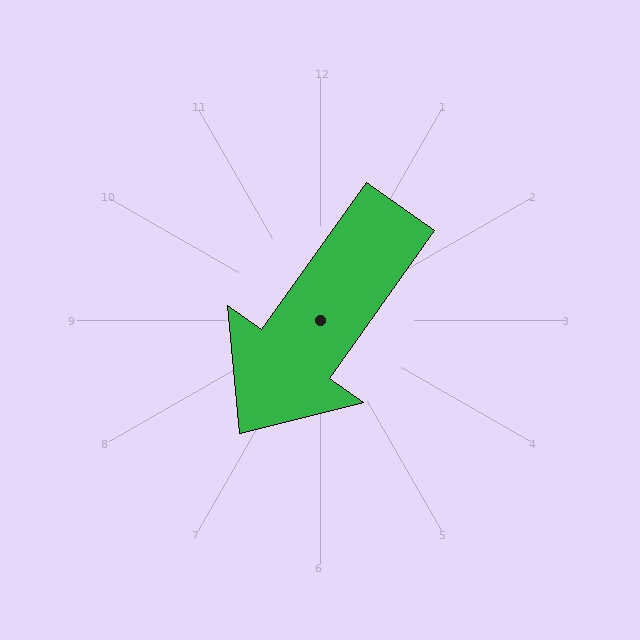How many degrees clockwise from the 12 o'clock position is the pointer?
Approximately 215 degrees.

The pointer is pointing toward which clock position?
Roughly 7 o'clock.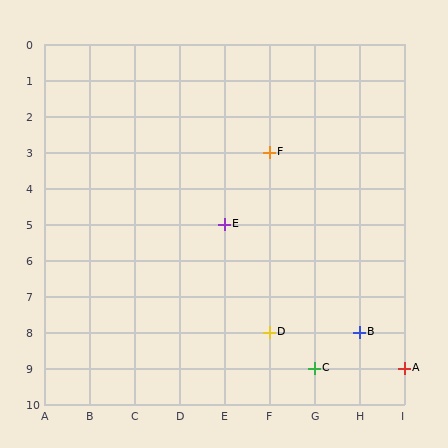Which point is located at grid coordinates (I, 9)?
Point A is at (I, 9).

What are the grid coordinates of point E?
Point E is at grid coordinates (E, 5).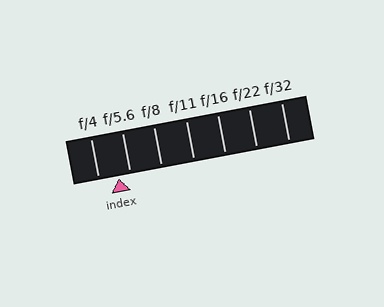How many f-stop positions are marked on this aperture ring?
There are 7 f-stop positions marked.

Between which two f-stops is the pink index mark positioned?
The index mark is between f/4 and f/5.6.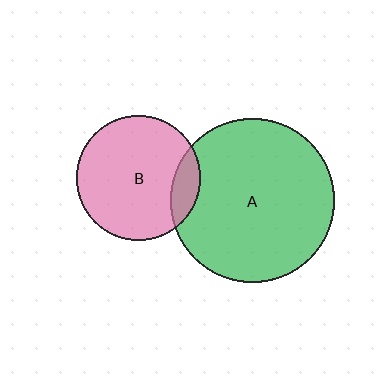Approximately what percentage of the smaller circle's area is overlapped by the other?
Approximately 15%.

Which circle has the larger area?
Circle A (green).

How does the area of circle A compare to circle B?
Approximately 1.7 times.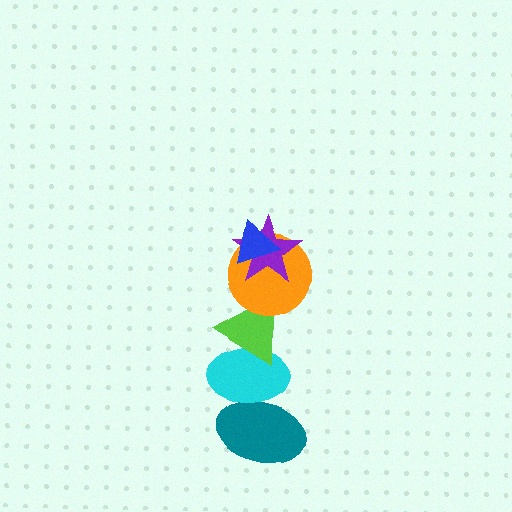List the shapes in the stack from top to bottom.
From top to bottom: the blue triangle, the purple star, the orange circle, the lime triangle, the cyan ellipse, the teal ellipse.